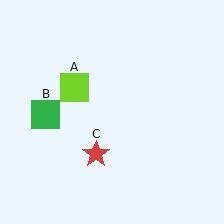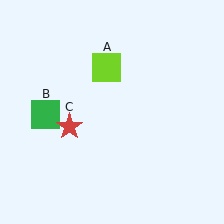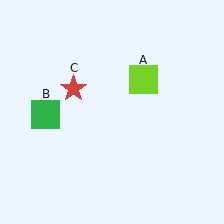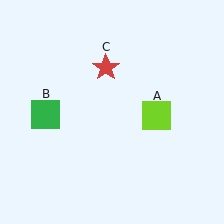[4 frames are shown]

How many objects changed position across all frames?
2 objects changed position: lime square (object A), red star (object C).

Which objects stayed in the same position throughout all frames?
Green square (object B) remained stationary.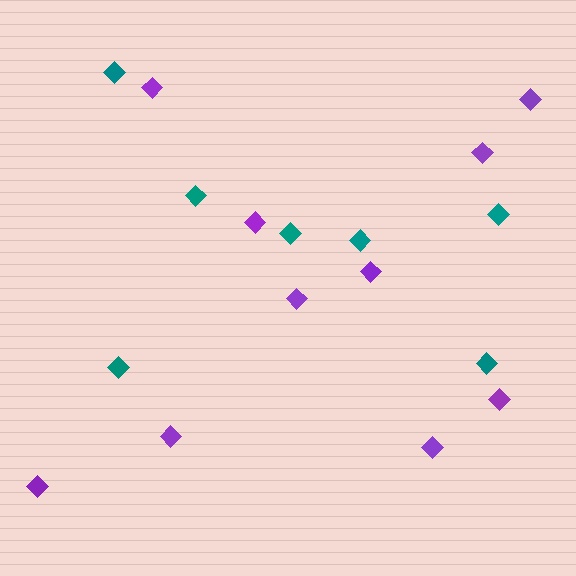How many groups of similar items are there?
There are 2 groups: one group of purple diamonds (10) and one group of teal diamonds (7).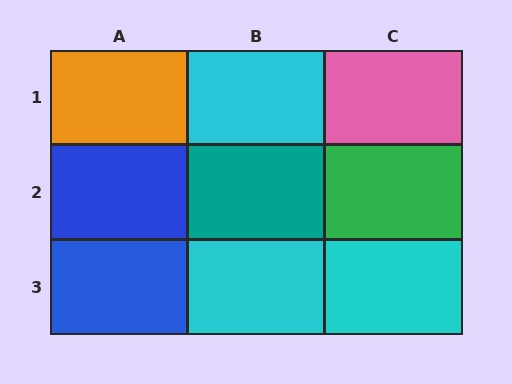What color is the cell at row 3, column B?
Cyan.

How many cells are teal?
1 cell is teal.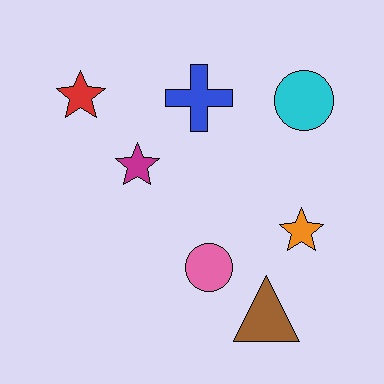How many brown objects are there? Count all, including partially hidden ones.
There is 1 brown object.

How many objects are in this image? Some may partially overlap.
There are 7 objects.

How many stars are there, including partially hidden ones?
There are 3 stars.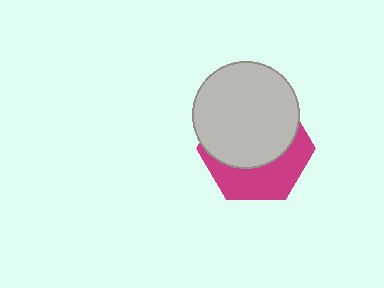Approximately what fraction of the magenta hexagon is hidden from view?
Roughly 59% of the magenta hexagon is hidden behind the light gray circle.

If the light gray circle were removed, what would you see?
You would see the complete magenta hexagon.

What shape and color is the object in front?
The object in front is a light gray circle.